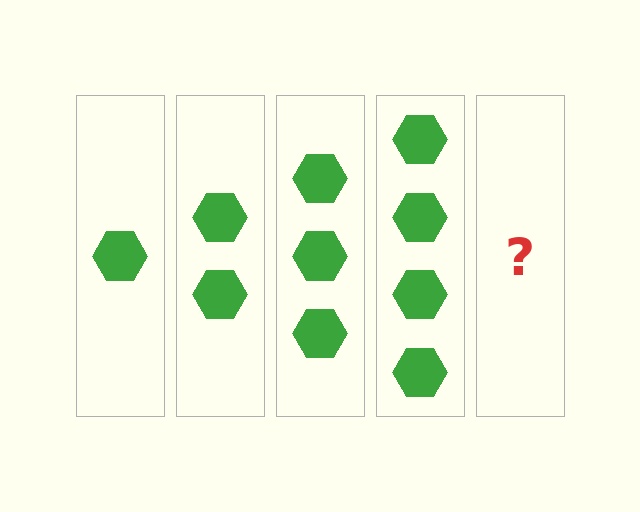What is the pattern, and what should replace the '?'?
The pattern is that each step adds one more hexagon. The '?' should be 5 hexagons.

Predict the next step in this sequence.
The next step is 5 hexagons.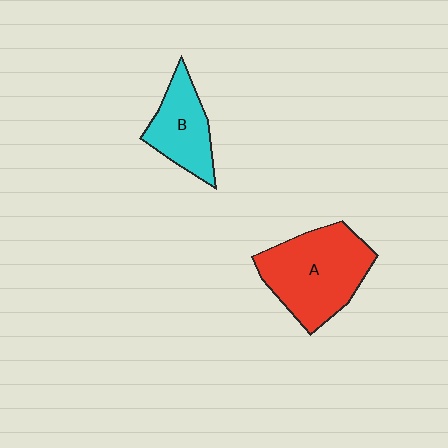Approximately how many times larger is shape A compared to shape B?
Approximately 1.7 times.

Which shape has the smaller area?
Shape B (cyan).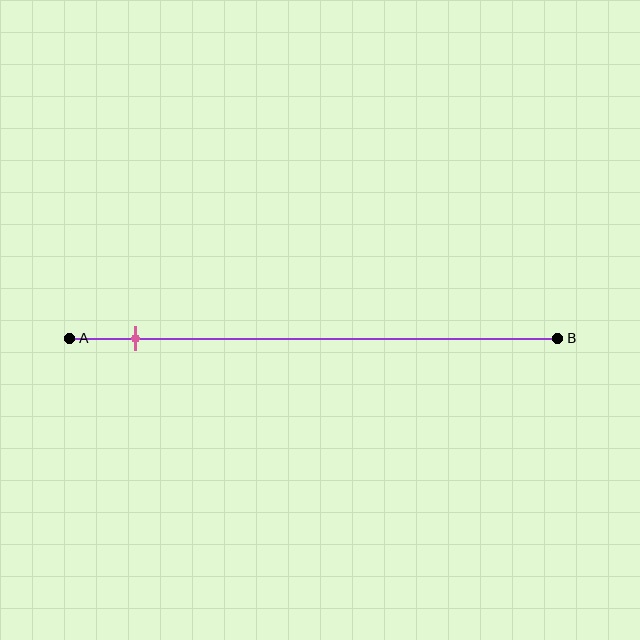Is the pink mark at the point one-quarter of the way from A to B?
No, the mark is at about 15% from A, not at the 25% one-quarter point.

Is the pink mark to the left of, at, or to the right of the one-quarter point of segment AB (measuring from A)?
The pink mark is to the left of the one-quarter point of segment AB.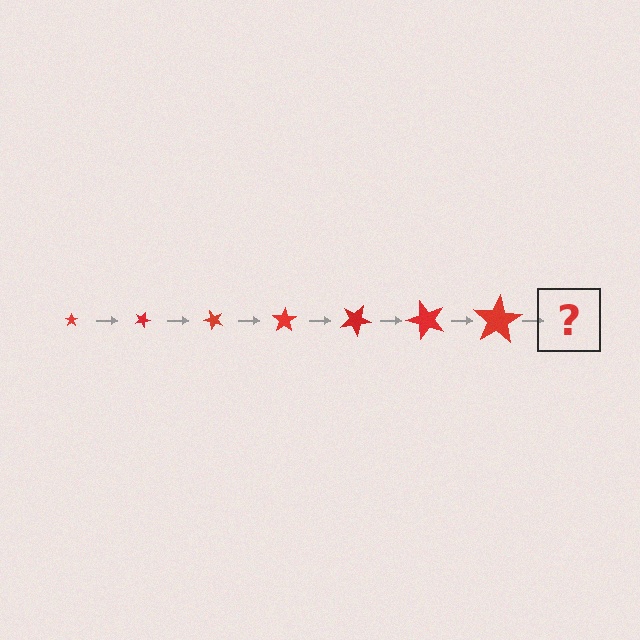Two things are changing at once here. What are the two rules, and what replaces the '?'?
The two rules are that the star grows larger each step and it rotates 25 degrees each step. The '?' should be a star, larger than the previous one and rotated 175 degrees from the start.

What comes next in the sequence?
The next element should be a star, larger than the previous one and rotated 175 degrees from the start.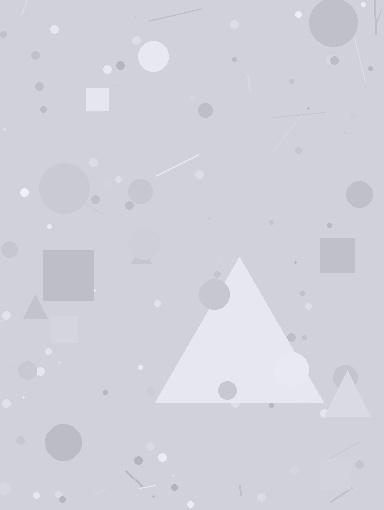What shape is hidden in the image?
A triangle is hidden in the image.